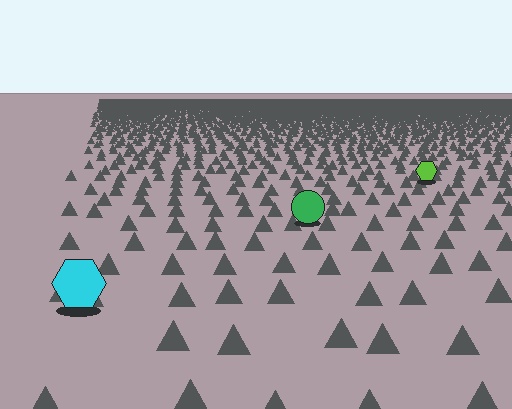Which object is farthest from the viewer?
The lime hexagon is farthest from the viewer. It appears smaller and the ground texture around it is denser.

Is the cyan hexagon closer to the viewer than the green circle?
Yes. The cyan hexagon is closer — you can tell from the texture gradient: the ground texture is coarser near it.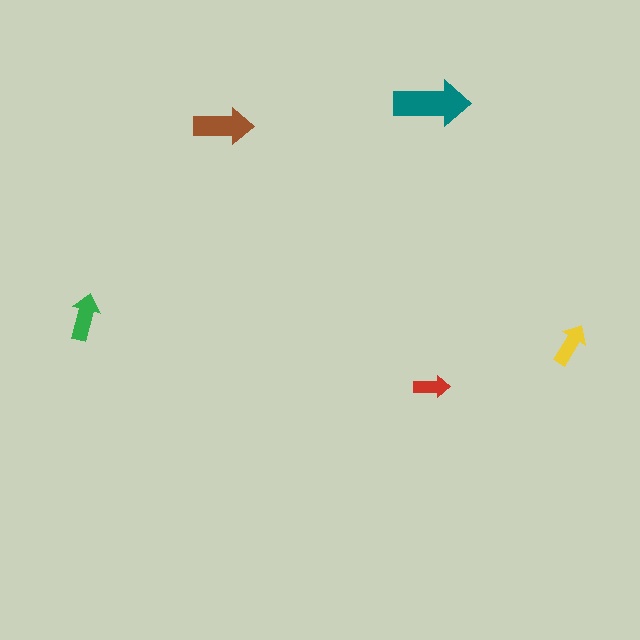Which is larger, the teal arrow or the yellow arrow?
The teal one.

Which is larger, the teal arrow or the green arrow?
The teal one.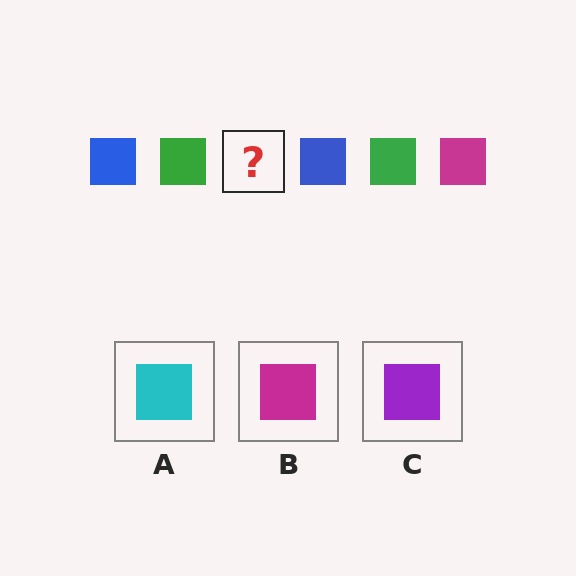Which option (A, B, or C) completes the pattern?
B.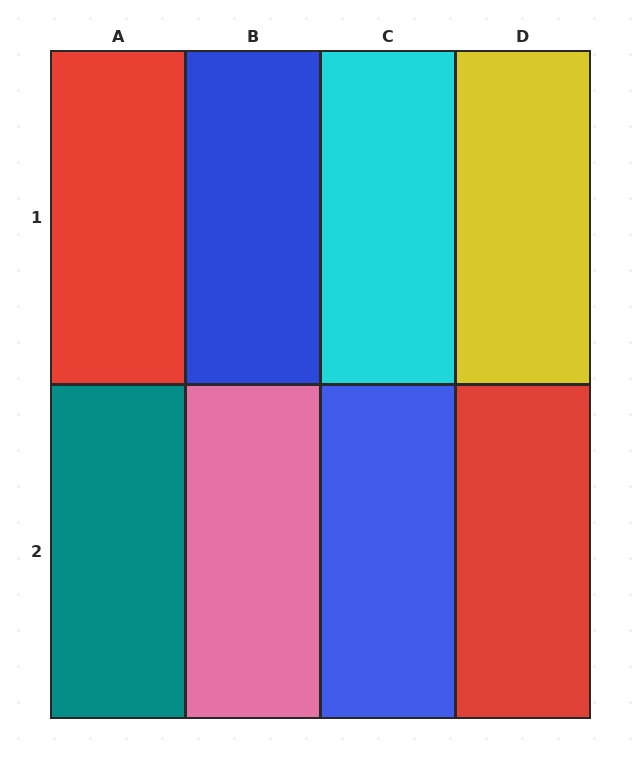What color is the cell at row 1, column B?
Blue.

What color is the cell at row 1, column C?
Cyan.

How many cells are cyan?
1 cell is cyan.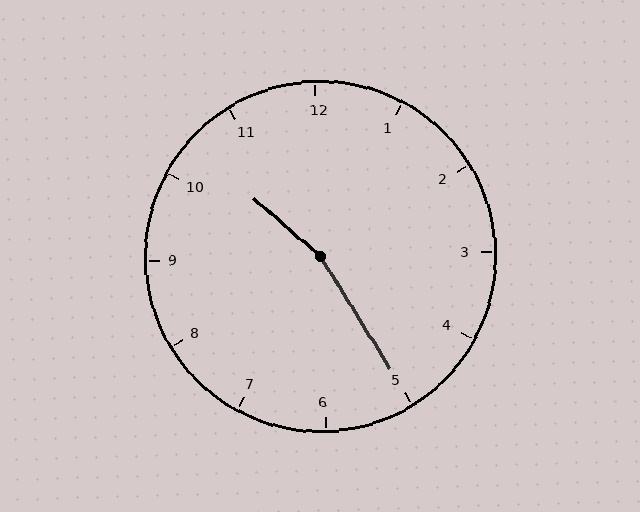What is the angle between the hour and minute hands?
Approximately 162 degrees.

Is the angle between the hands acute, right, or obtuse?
It is obtuse.